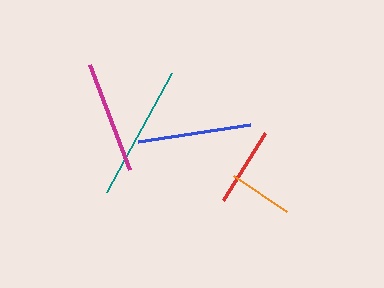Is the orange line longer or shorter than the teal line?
The teal line is longer than the orange line.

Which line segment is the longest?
The teal line is the longest at approximately 136 pixels.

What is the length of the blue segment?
The blue segment is approximately 113 pixels long.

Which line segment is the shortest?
The orange line is the shortest at approximately 64 pixels.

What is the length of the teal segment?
The teal segment is approximately 136 pixels long.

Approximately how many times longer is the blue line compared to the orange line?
The blue line is approximately 1.8 times the length of the orange line.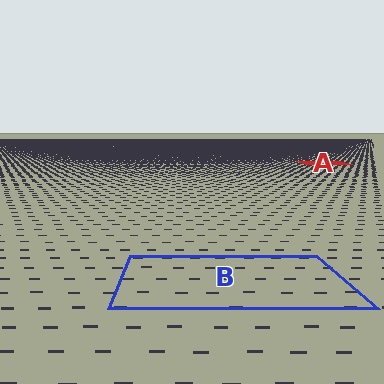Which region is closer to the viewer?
Region B is closer. The texture elements there are larger and more spread out.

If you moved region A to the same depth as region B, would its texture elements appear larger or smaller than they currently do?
They would appear larger. At a closer depth, the same texture elements are projected at a bigger on-screen size.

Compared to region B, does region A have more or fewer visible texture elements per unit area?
Region A has more texture elements per unit area — they are packed more densely because it is farther away.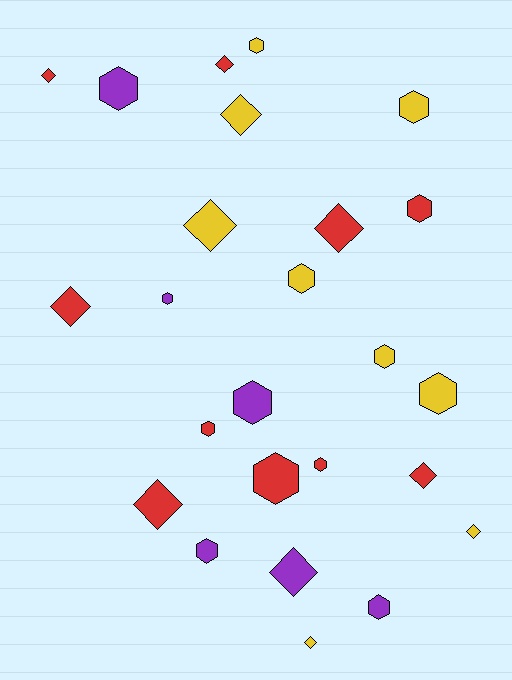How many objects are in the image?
There are 25 objects.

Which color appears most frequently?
Red, with 10 objects.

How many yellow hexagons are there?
There are 5 yellow hexagons.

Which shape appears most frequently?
Hexagon, with 14 objects.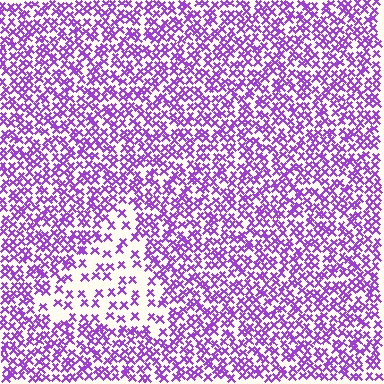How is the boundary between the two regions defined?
The boundary is defined by a change in element density (approximately 2.3x ratio). All elements are the same color, size, and shape.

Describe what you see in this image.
The image contains small purple elements arranged at two different densities. A triangle-shaped region is visible where the elements are less densely packed than the surrounding area.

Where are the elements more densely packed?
The elements are more densely packed outside the triangle boundary.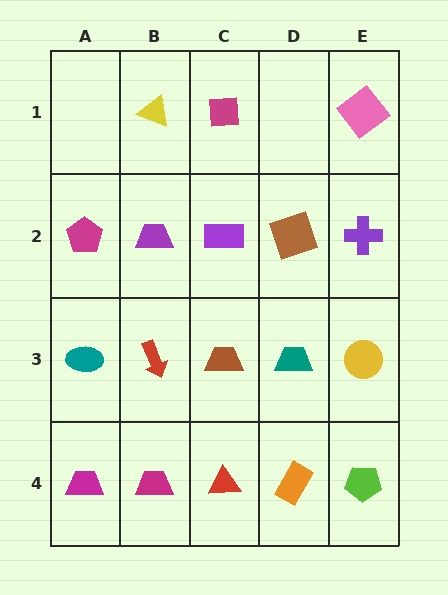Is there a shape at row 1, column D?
No, that cell is empty.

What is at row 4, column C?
A red triangle.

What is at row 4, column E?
A lime pentagon.